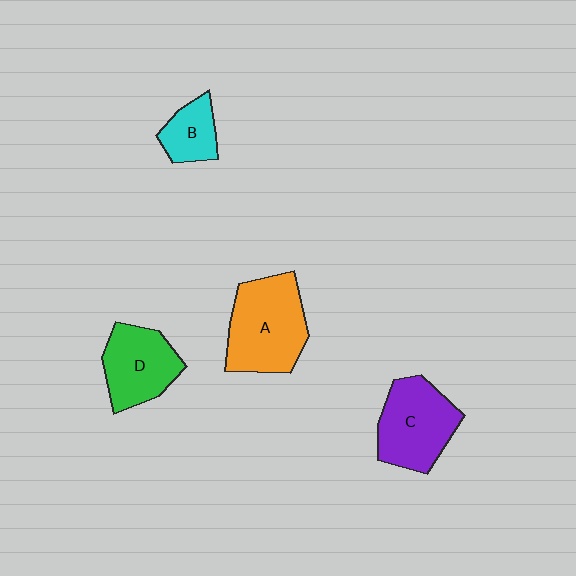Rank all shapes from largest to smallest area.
From largest to smallest: A (orange), C (purple), D (green), B (cyan).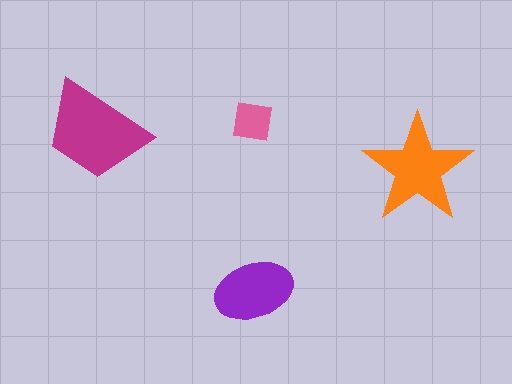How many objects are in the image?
There are 4 objects in the image.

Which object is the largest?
The magenta trapezoid.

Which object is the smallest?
The pink square.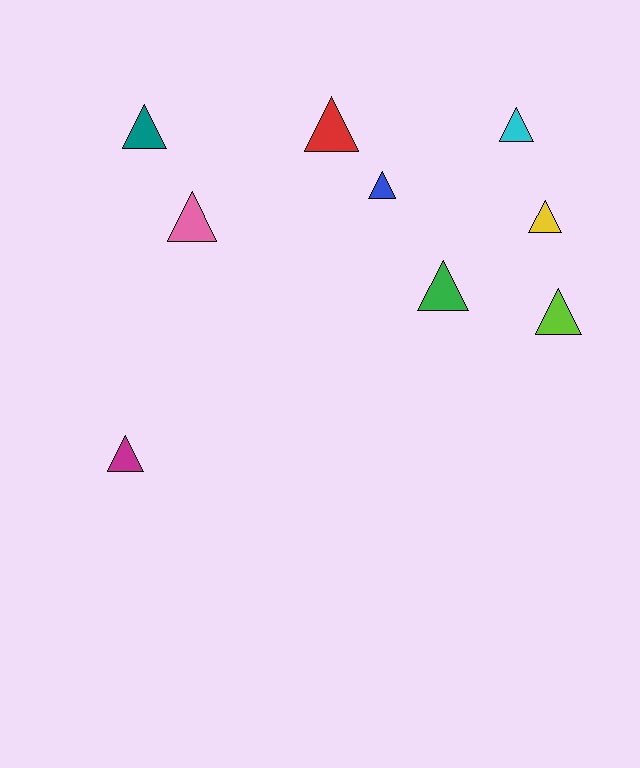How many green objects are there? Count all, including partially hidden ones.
There is 1 green object.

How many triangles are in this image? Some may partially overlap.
There are 9 triangles.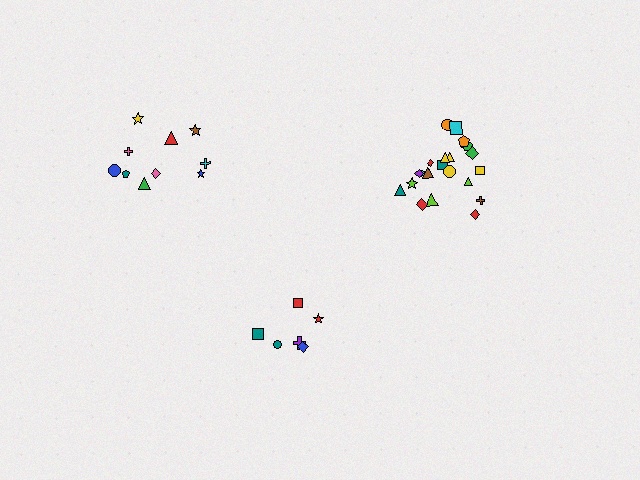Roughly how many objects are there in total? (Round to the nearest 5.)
Roughly 40 objects in total.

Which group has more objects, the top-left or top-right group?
The top-right group.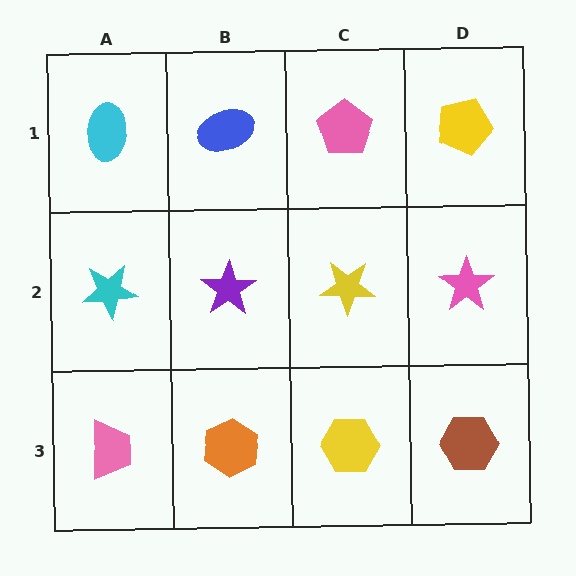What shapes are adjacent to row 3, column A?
A cyan star (row 2, column A), an orange hexagon (row 3, column B).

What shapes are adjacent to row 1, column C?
A yellow star (row 2, column C), a blue ellipse (row 1, column B), a yellow pentagon (row 1, column D).